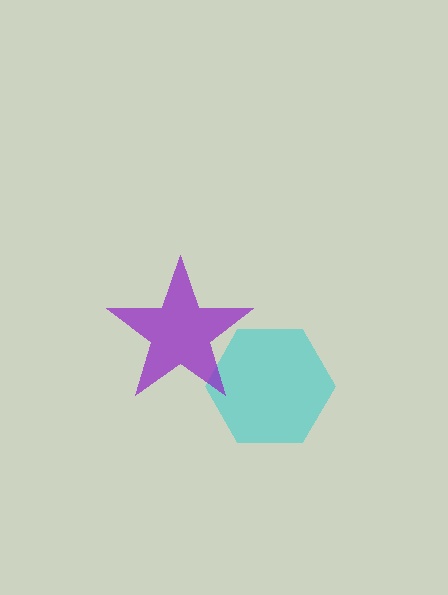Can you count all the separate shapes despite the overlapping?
Yes, there are 2 separate shapes.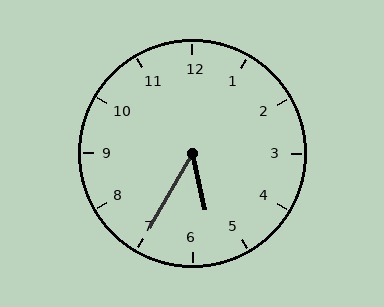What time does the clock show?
5:35.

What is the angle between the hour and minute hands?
Approximately 42 degrees.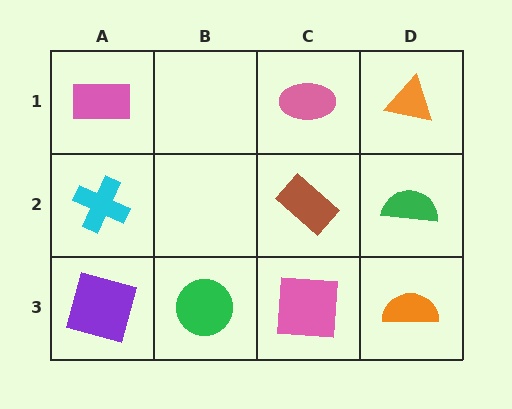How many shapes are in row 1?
3 shapes.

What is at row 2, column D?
A green semicircle.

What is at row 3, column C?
A pink square.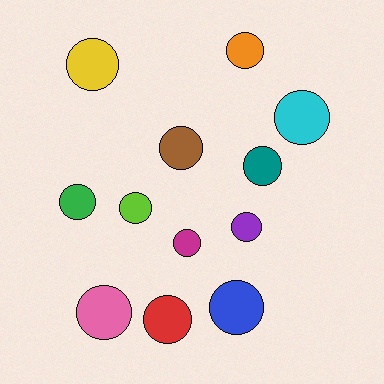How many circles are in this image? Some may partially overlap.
There are 12 circles.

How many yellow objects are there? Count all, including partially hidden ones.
There is 1 yellow object.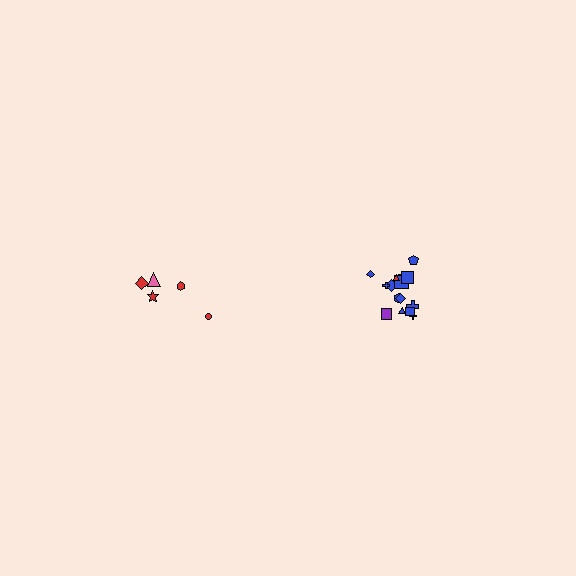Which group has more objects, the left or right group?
The right group.